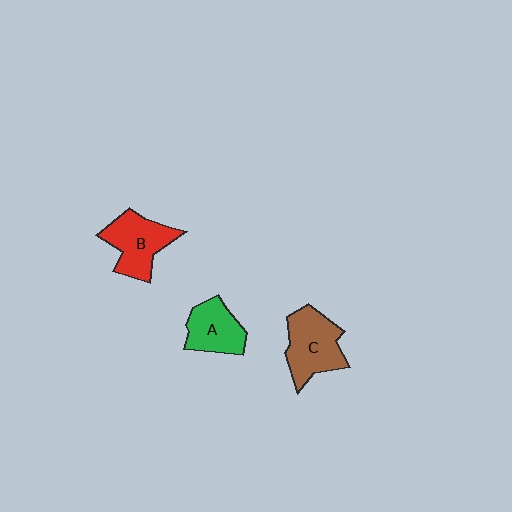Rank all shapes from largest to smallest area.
From largest to smallest: C (brown), B (red), A (green).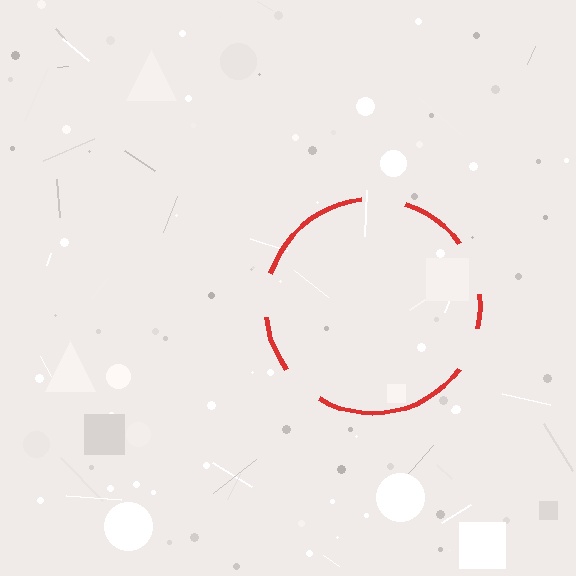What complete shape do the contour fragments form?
The contour fragments form a circle.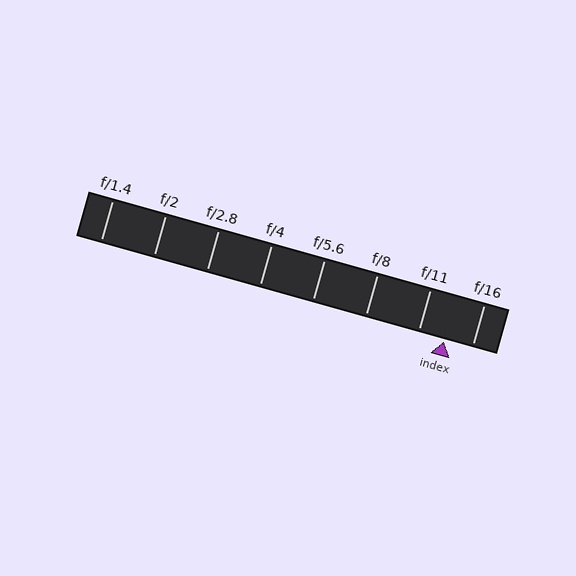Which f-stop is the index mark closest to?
The index mark is closest to f/11.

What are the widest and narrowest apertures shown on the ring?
The widest aperture shown is f/1.4 and the narrowest is f/16.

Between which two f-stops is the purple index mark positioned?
The index mark is between f/11 and f/16.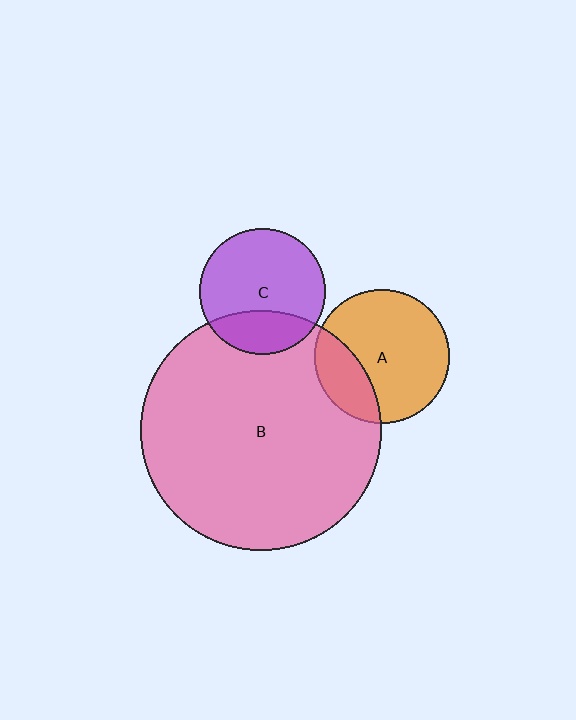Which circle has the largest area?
Circle B (pink).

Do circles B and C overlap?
Yes.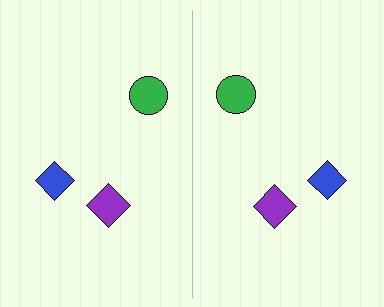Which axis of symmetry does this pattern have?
The pattern has a vertical axis of symmetry running through the center of the image.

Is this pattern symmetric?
Yes, this pattern has bilateral (reflection) symmetry.